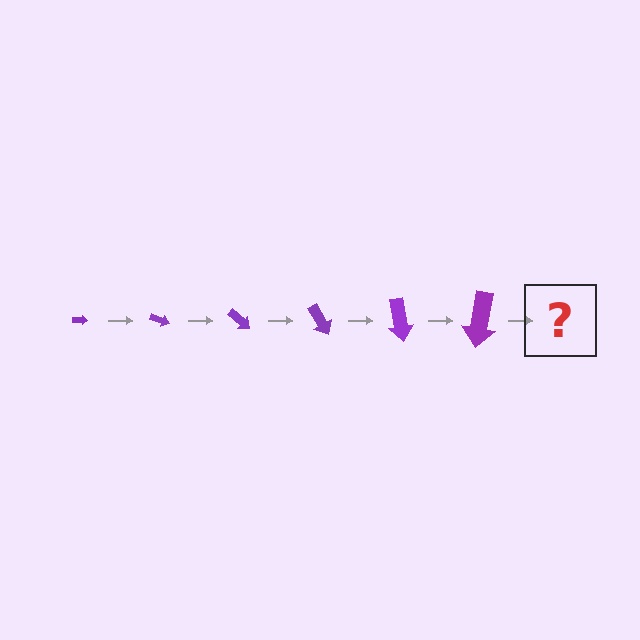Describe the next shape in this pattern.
It should be an arrow, larger than the previous one and rotated 120 degrees from the start.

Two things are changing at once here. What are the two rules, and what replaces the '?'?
The two rules are that the arrow grows larger each step and it rotates 20 degrees each step. The '?' should be an arrow, larger than the previous one and rotated 120 degrees from the start.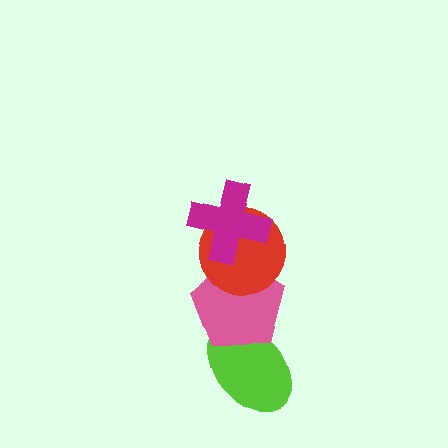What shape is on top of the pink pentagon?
The red circle is on top of the pink pentagon.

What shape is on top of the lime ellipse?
The pink pentagon is on top of the lime ellipse.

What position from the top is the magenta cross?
The magenta cross is 1st from the top.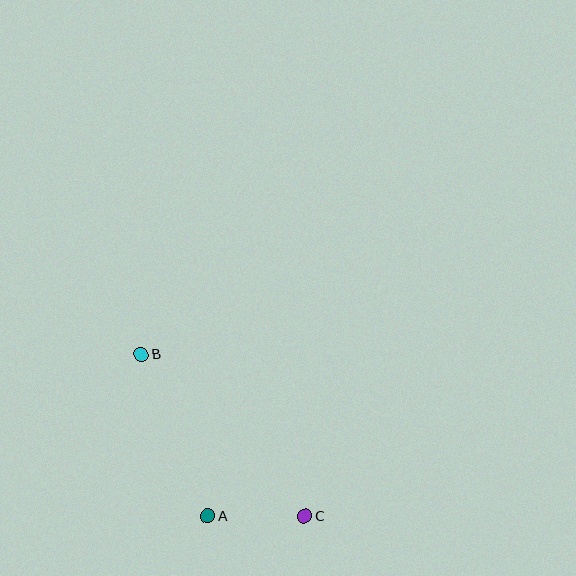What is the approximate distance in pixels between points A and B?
The distance between A and B is approximately 175 pixels.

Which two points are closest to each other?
Points A and C are closest to each other.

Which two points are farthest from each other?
Points B and C are farthest from each other.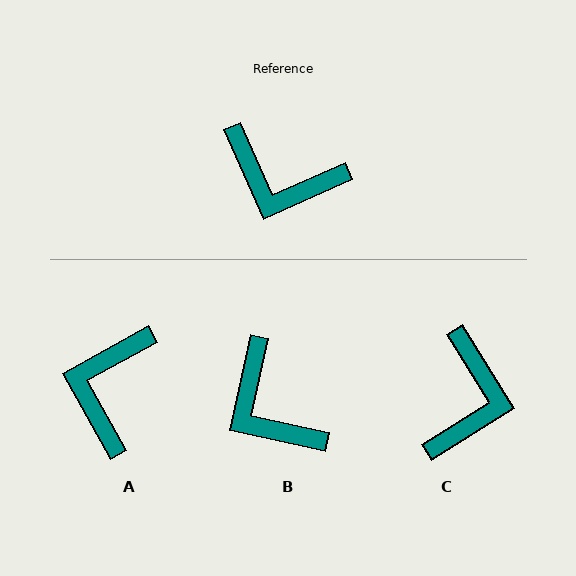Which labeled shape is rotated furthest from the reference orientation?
C, about 98 degrees away.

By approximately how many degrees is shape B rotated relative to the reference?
Approximately 36 degrees clockwise.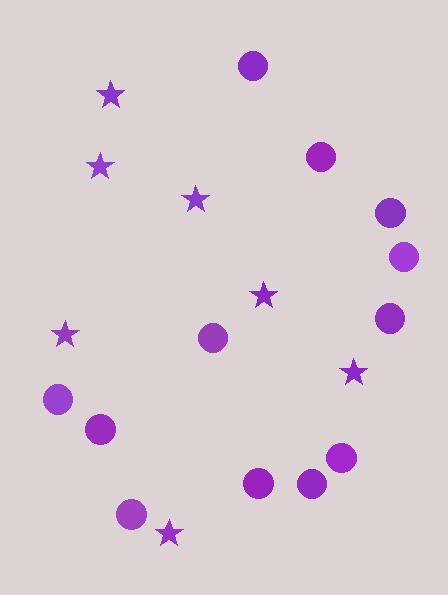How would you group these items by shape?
There are 2 groups: one group of stars (7) and one group of circles (12).